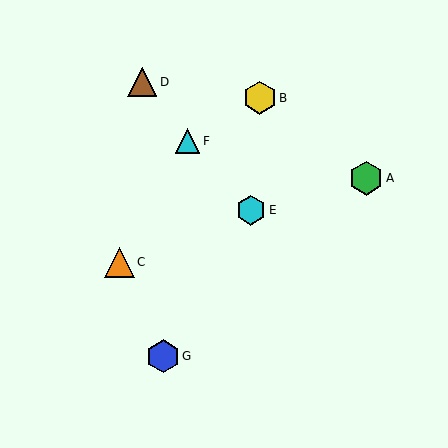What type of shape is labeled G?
Shape G is a blue hexagon.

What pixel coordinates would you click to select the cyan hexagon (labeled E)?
Click at (251, 210) to select the cyan hexagon E.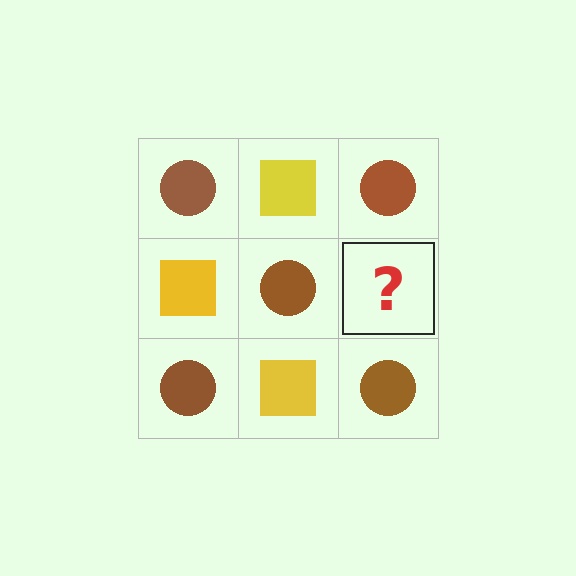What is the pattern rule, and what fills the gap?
The rule is that it alternates brown circle and yellow square in a checkerboard pattern. The gap should be filled with a yellow square.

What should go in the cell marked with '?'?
The missing cell should contain a yellow square.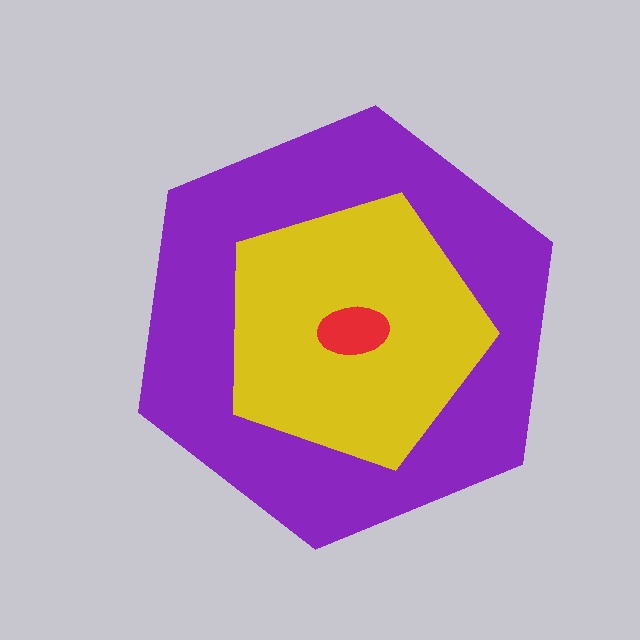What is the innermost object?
The red ellipse.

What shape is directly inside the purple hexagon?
The yellow pentagon.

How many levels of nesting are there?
3.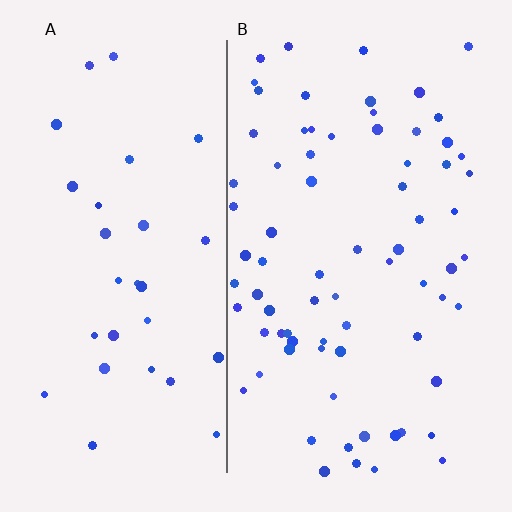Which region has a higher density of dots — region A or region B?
B (the right).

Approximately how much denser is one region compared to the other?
Approximately 2.4× — region B over region A.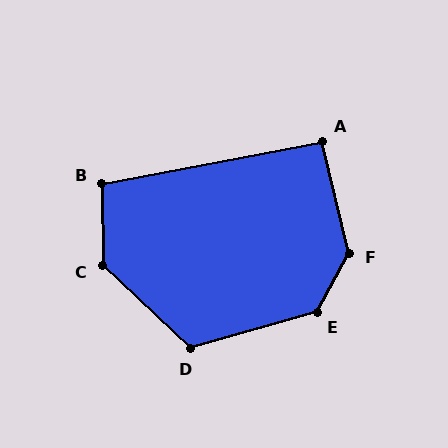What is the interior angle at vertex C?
Approximately 133 degrees (obtuse).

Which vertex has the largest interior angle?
F, at approximately 138 degrees.